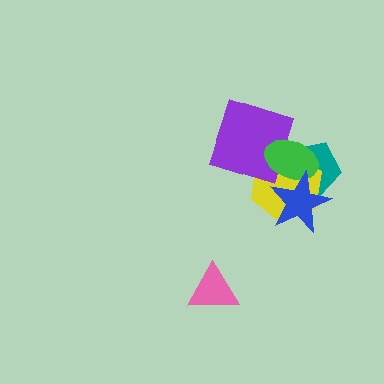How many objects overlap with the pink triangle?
0 objects overlap with the pink triangle.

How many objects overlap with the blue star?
3 objects overlap with the blue star.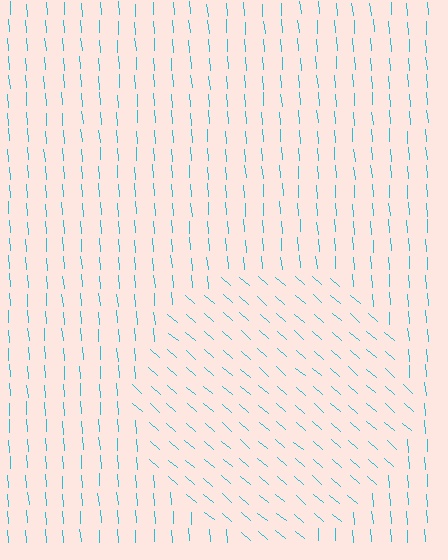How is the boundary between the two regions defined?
The boundary is defined purely by a change in line orientation (approximately 45 degrees difference). All lines are the same color and thickness.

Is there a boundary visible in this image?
Yes, there is a texture boundary formed by a change in line orientation.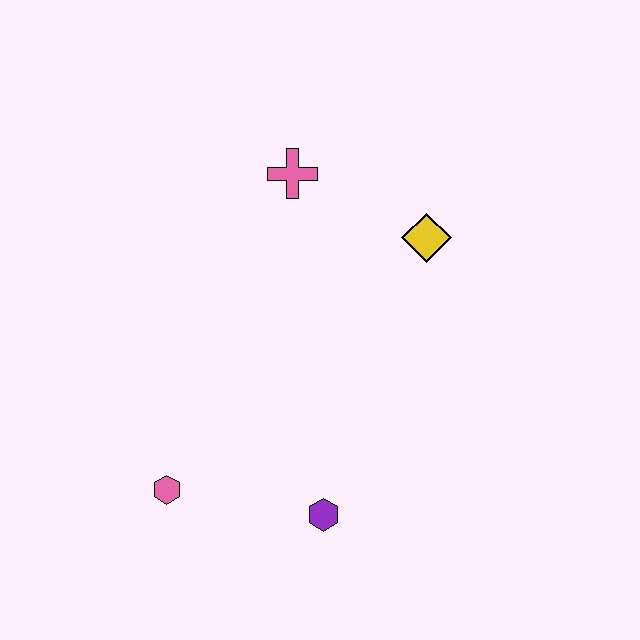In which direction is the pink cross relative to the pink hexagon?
The pink cross is above the pink hexagon.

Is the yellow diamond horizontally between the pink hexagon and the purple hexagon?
No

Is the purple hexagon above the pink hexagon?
No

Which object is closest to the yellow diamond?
The pink cross is closest to the yellow diamond.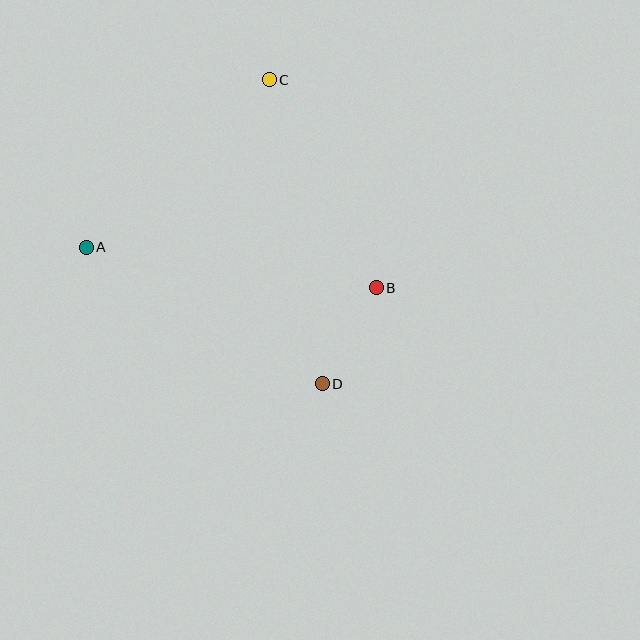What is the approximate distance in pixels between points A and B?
The distance between A and B is approximately 293 pixels.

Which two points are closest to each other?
Points B and D are closest to each other.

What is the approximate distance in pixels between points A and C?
The distance between A and C is approximately 248 pixels.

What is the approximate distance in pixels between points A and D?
The distance between A and D is approximately 273 pixels.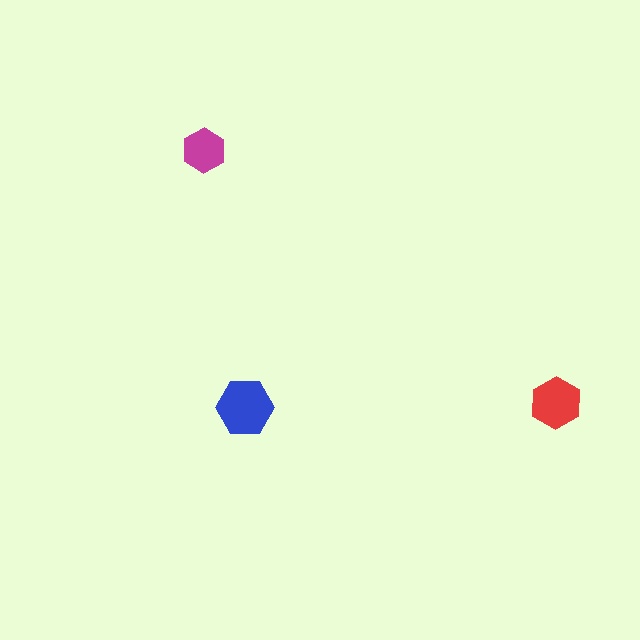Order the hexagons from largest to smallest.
the blue one, the red one, the magenta one.